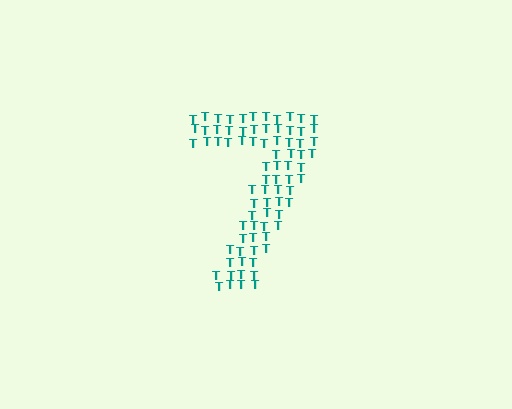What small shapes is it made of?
It is made of small letter T's.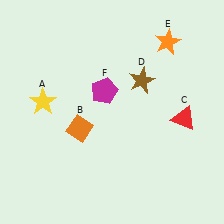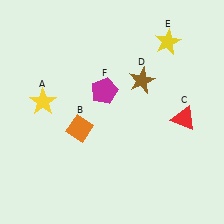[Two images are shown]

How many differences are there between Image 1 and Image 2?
There is 1 difference between the two images.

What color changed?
The star (E) changed from orange in Image 1 to yellow in Image 2.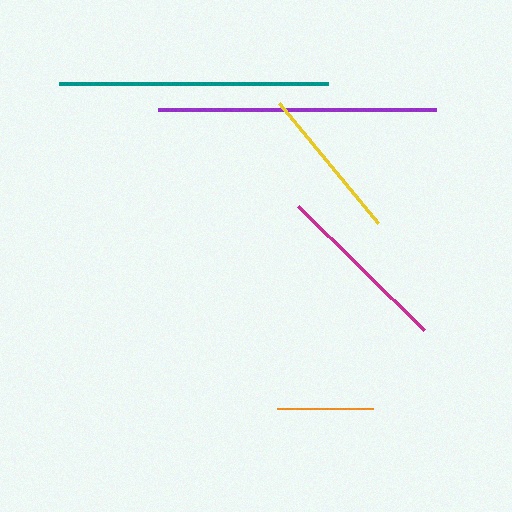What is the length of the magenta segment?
The magenta segment is approximately 177 pixels long.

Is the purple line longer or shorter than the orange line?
The purple line is longer than the orange line.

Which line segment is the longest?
The purple line is the longest at approximately 278 pixels.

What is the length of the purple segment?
The purple segment is approximately 278 pixels long.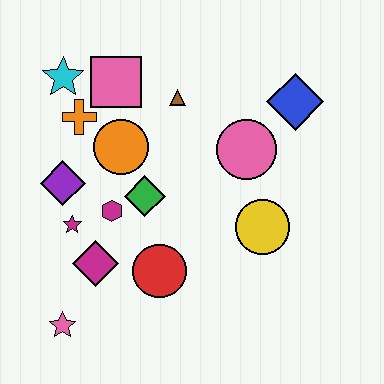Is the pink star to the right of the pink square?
No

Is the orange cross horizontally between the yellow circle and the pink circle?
No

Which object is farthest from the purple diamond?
The blue diamond is farthest from the purple diamond.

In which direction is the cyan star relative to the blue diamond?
The cyan star is to the left of the blue diamond.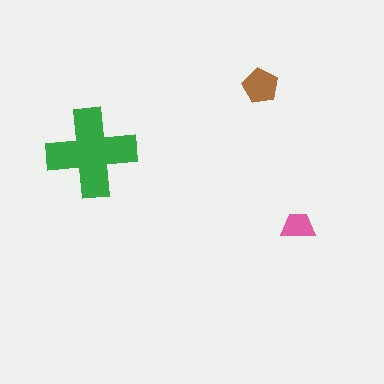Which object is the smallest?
The pink trapezoid.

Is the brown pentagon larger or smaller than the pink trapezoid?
Larger.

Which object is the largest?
The green cross.